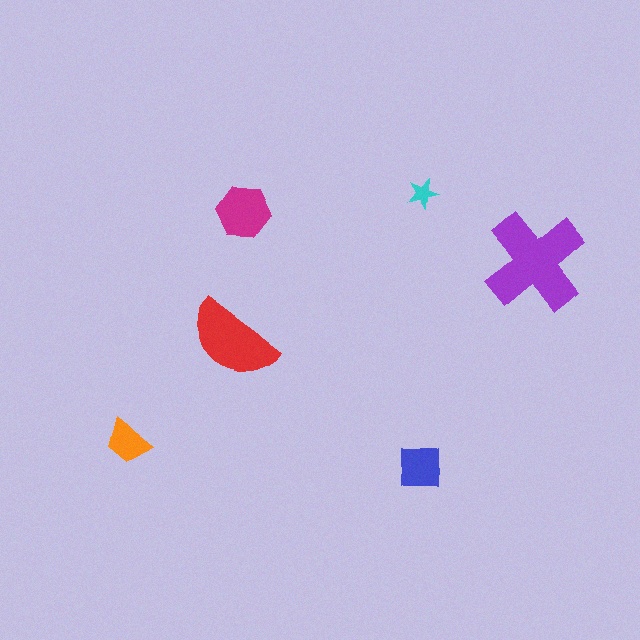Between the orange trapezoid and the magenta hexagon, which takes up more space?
The magenta hexagon.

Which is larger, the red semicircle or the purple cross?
The purple cross.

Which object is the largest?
The purple cross.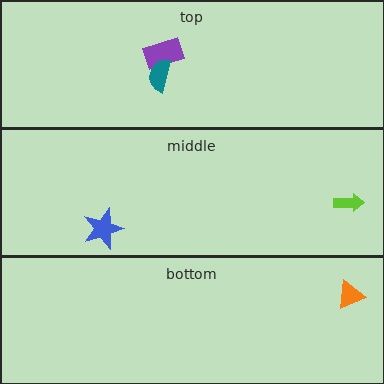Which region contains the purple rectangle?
The top region.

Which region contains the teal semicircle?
The top region.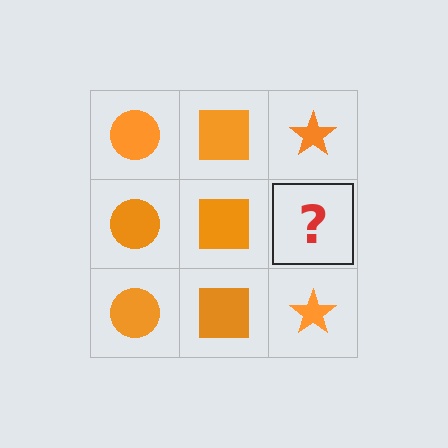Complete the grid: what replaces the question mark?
The question mark should be replaced with an orange star.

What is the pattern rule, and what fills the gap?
The rule is that each column has a consistent shape. The gap should be filled with an orange star.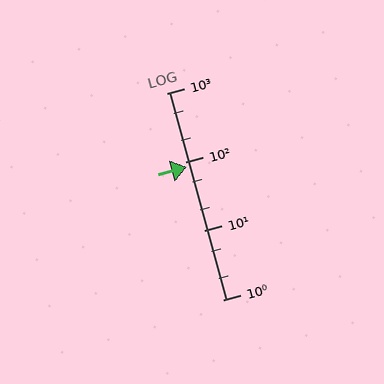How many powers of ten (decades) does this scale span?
The scale spans 3 decades, from 1 to 1000.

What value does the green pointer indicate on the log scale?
The pointer indicates approximately 84.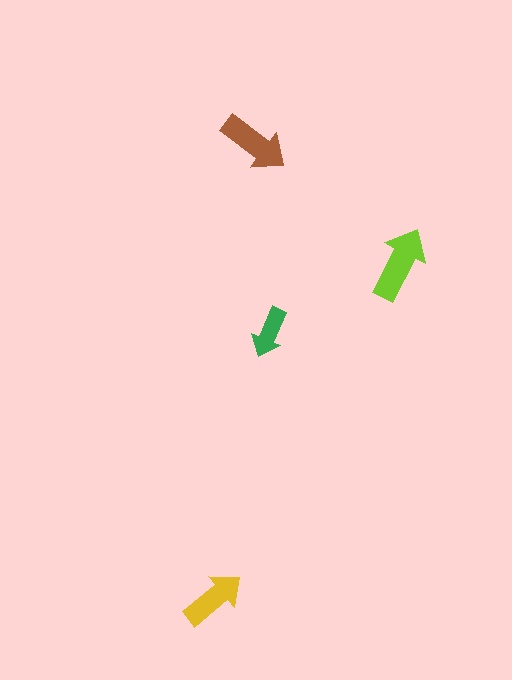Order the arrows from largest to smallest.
the lime one, the brown one, the yellow one, the green one.